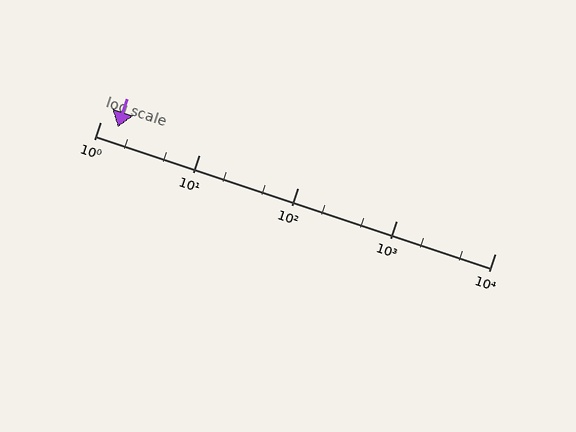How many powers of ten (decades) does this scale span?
The scale spans 4 decades, from 1 to 10000.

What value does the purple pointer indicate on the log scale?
The pointer indicates approximately 1.5.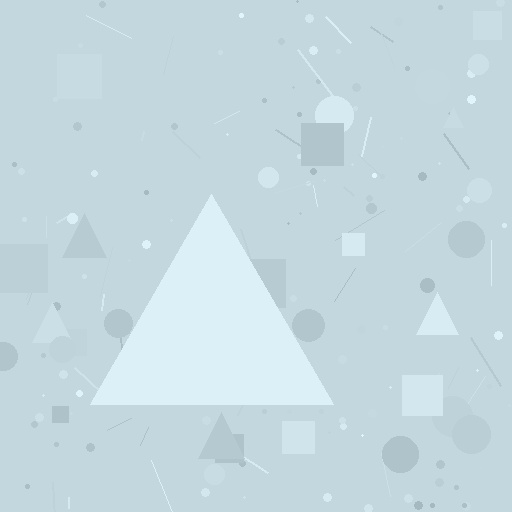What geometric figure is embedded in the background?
A triangle is embedded in the background.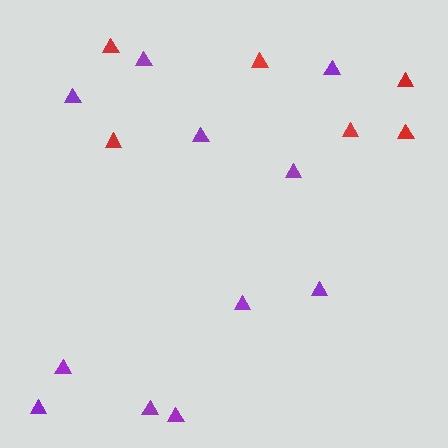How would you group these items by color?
There are 2 groups: one group of red triangles (6) and one group of purple triangles (11).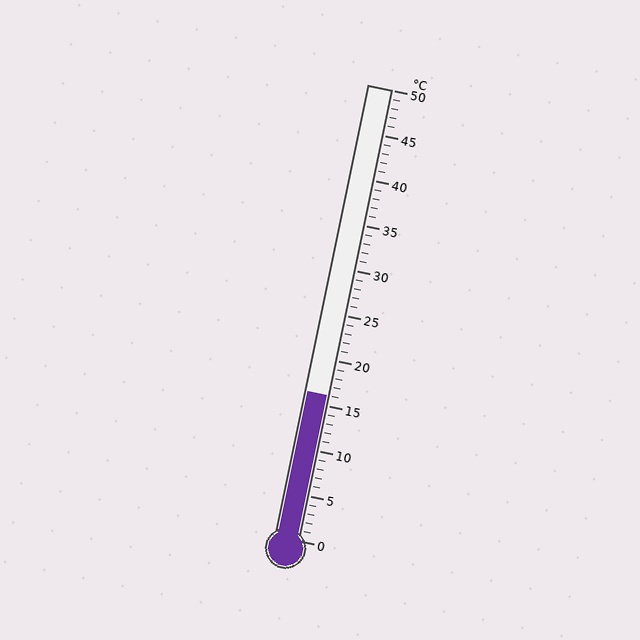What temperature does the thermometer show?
The thermometer shows approximately 16°C.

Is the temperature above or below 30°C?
The temperature is below 30°C.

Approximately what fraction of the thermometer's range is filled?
The thermometer is filled to approximately 30% of its range.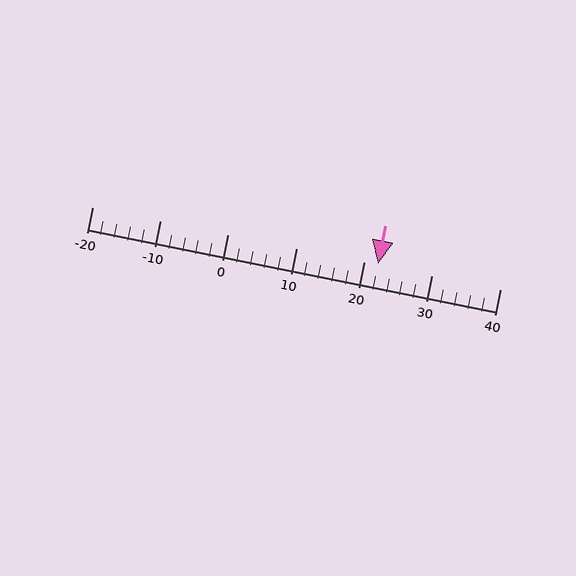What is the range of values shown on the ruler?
The ruler shows values from -20 to 40.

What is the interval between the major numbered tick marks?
The major tick marks are spaced 10 units apart.